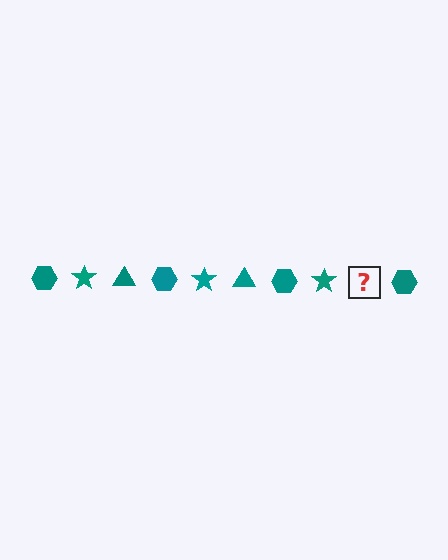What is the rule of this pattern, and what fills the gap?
The rule is that the pattern cycles through hexagon, star, triangle shapes in teal. The gap should be filled with a teal triangle.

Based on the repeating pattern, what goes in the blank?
The blank should be a teal triangle.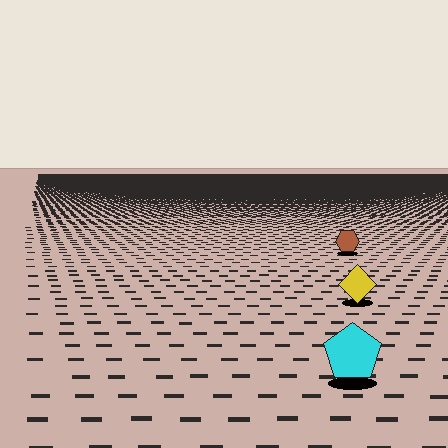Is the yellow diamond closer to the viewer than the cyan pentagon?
No. The cyan pentagon is closer — you can tell from the texture gradient: the ground texture is coarser near it.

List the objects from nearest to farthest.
From nearest to farthest: the cyan pentagon, the yellow diamond, the brown hexagon.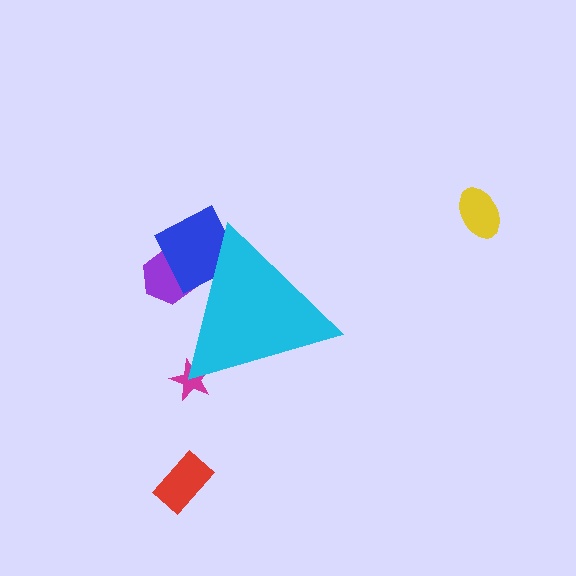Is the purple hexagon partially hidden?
Yes, the purple hexagon is partially hidden behind the cyan triangle.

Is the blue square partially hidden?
Yes, the blue square is partially hidden behind the cyan triangle.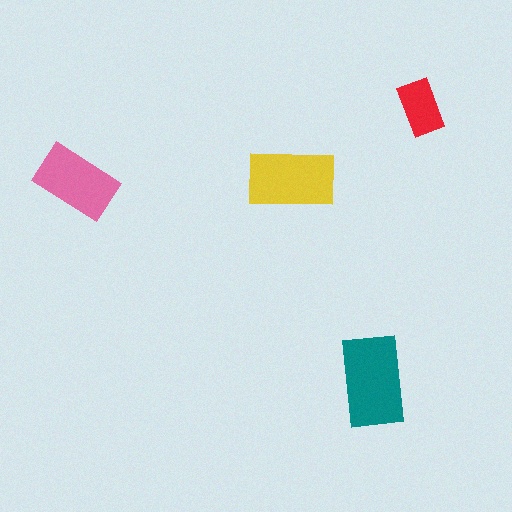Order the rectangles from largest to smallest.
the teal one, the yellow one, the pink one, the red one.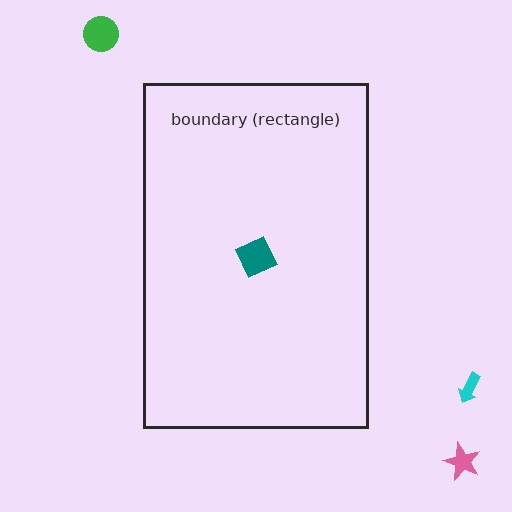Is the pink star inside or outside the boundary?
Outside.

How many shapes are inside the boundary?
1 inside, 3 outside.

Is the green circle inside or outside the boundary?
Outside.